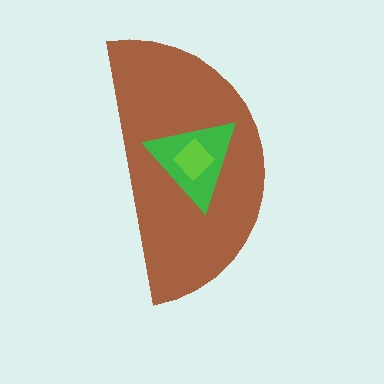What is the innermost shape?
The lime diamond.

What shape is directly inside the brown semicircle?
The green triangle.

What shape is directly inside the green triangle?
The lime diamond.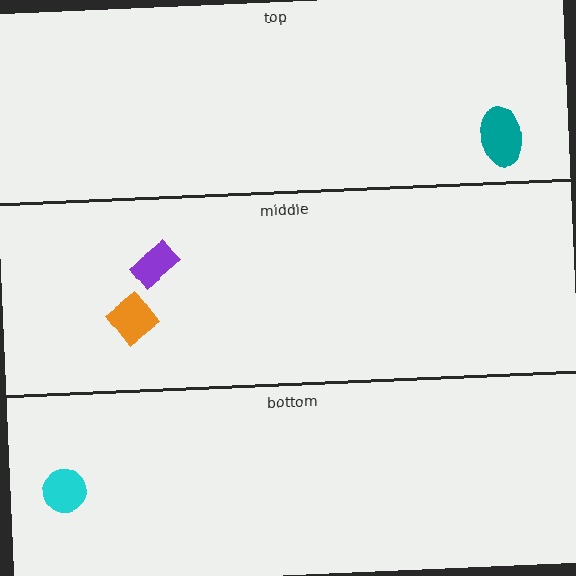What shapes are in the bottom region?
The cyan circle.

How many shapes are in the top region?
1.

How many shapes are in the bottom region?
1.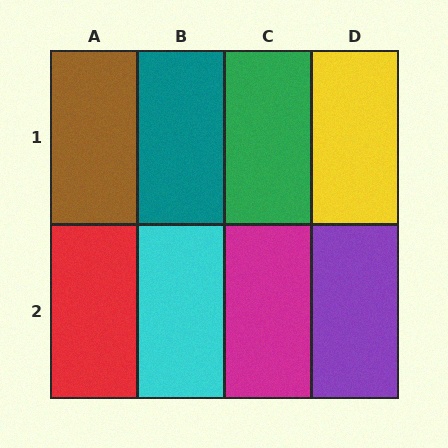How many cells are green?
1 cell is green.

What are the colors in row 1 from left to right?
Brown, teal, green, yellow.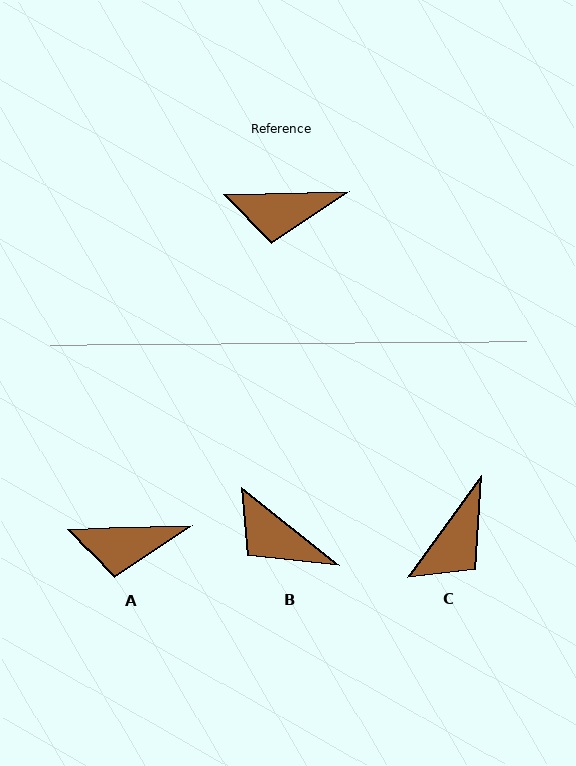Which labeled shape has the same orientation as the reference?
A.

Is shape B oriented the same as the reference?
No, it is off by about 40 degrees.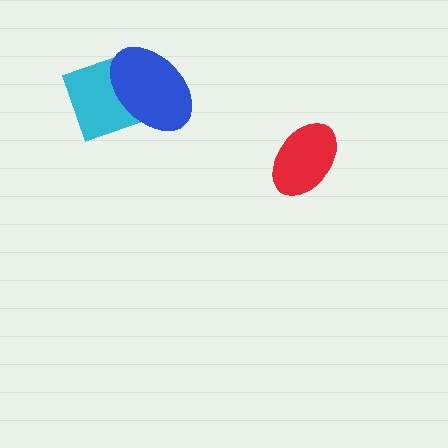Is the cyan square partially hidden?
Yes, it is partially covered by another shape.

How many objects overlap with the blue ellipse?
1 object overlaps with the blue ellipse.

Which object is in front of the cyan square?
The blue ellipse is in front of the cyan square.